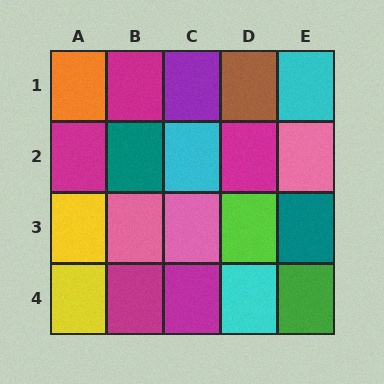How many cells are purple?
1 cell is purple.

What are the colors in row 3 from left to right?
Yellow, pink, pink, lime, teal.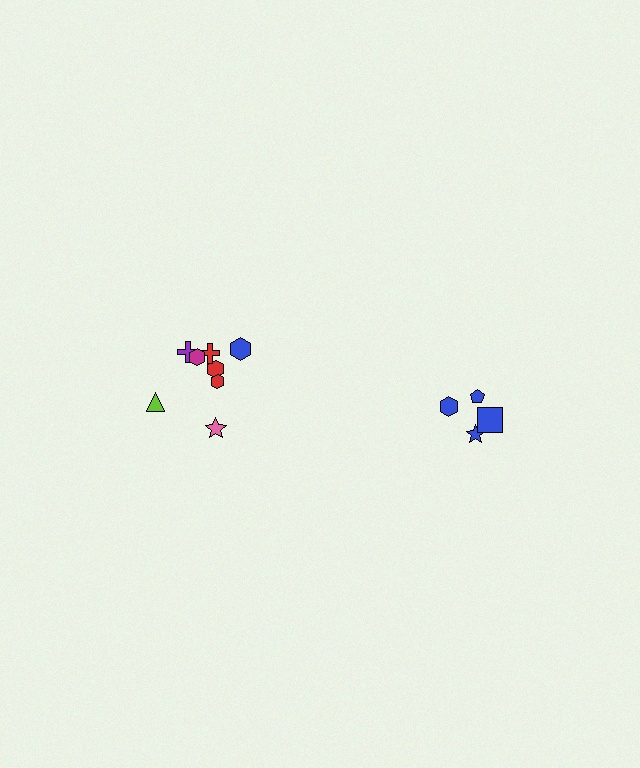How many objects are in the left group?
There are 8 objects.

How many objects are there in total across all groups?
There are 12 objects.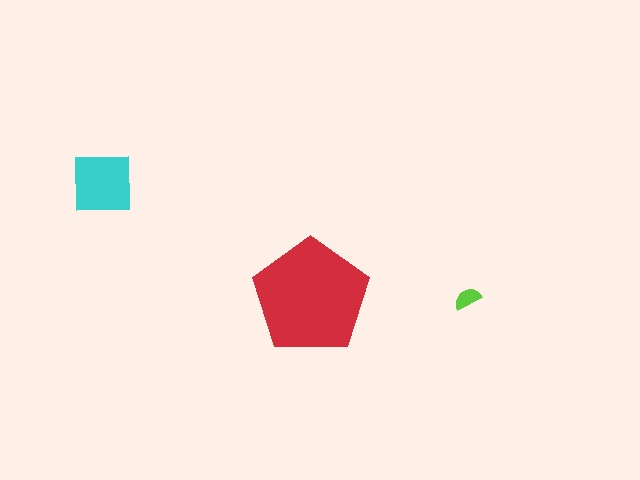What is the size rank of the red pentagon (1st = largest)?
1st.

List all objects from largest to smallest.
The red pentagon, the cyan square, the lime semicircle.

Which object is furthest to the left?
The cyan square is leftmost.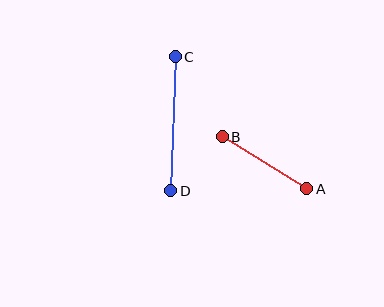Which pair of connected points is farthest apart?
Points C and D are farthest apart.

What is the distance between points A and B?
The distance is approximately 99 pixels.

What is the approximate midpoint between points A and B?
The midpoint is at approximately (264, 163) pixels.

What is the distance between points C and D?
The distance is approximately 134 pixels.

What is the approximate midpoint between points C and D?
The midpoint is at approximately (173, 124) pixels.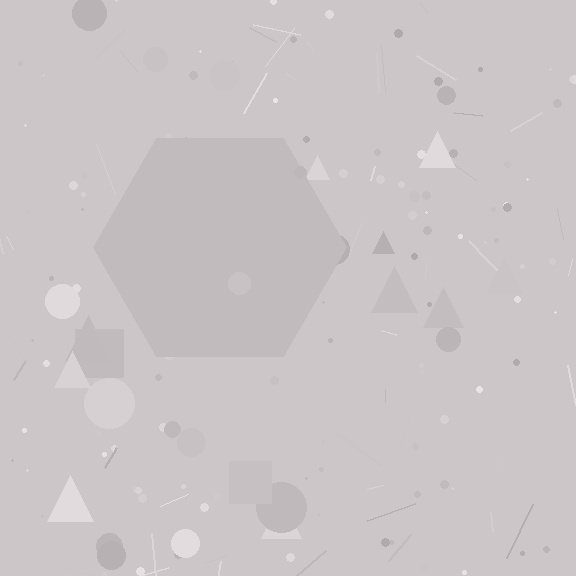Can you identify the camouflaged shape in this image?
The camouflaged shape is a hexagon.